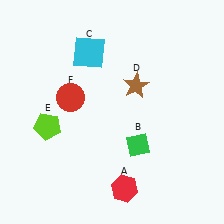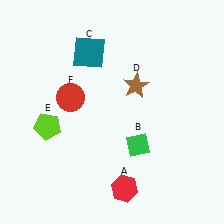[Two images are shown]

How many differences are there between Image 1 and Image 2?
There is 1 difference between the two images.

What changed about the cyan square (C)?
In Image 1, C is cyan. In Image 2, it changed to teal.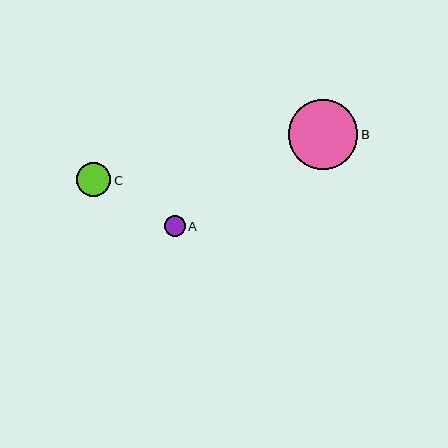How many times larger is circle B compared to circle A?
Circle B is approximately 3.3 times the size of circle A.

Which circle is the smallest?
Circle A is the smallest with a size of approximately 21 pixels.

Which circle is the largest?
Circle B is the largest with a size of approximately 70 pixels.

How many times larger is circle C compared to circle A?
Circle C is approximately 1.6 times the size of circle A.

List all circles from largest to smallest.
From largest to smallest: B, C, A.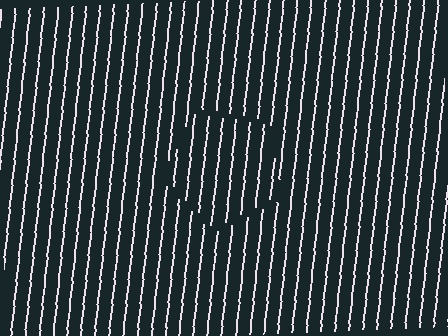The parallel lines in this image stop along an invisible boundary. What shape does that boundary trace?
An illusory pentagon. The interior of the shape contains the same grating, shifted by half a period — the contour is defined by the phase discontinuity where line-ends from the inner and outer gratings abut.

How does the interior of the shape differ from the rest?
The interior of the shape contains the same grating, shifted by half a period — the contour is defined by the phase discontinuity where line-ends from the inner and outer gratings abut.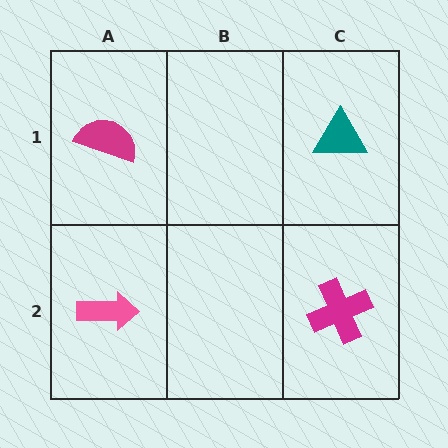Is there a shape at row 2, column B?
No, that cell is empty.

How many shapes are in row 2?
2 shapes.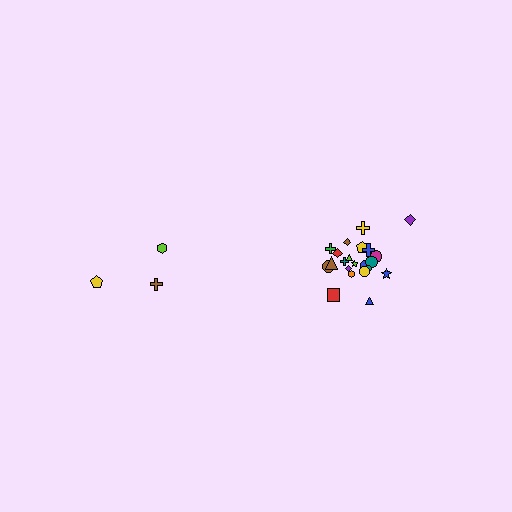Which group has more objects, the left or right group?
The right group.